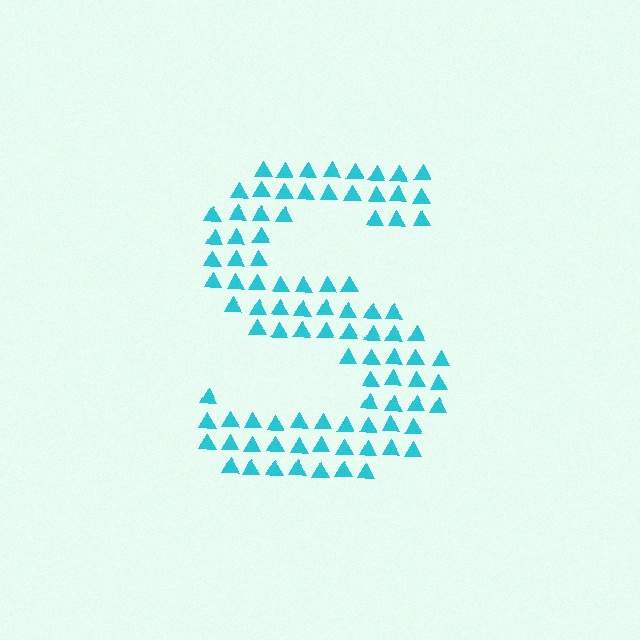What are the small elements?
The small elements are triangles.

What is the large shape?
The large shape is the letter S.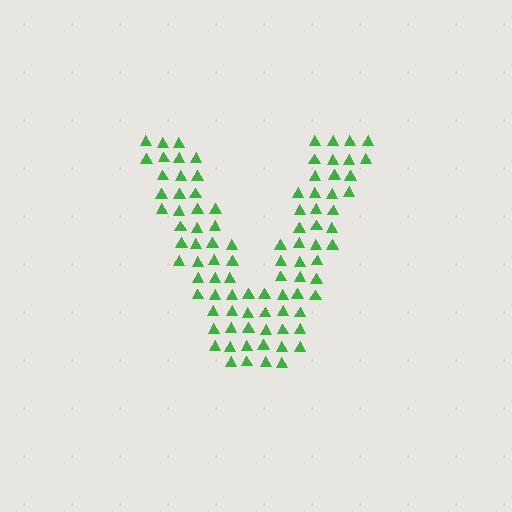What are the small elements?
The small elements are triangles.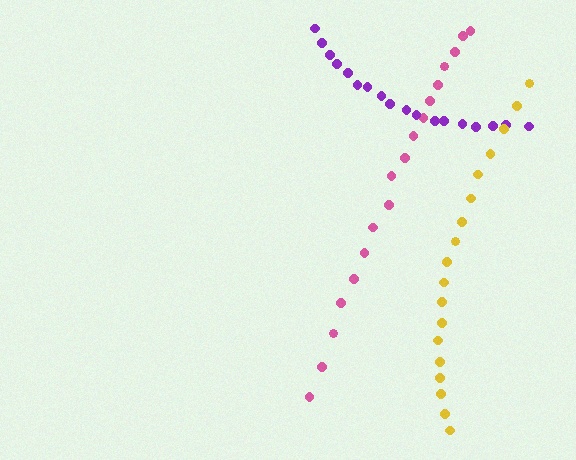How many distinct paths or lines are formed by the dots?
There are 3 distinct paths.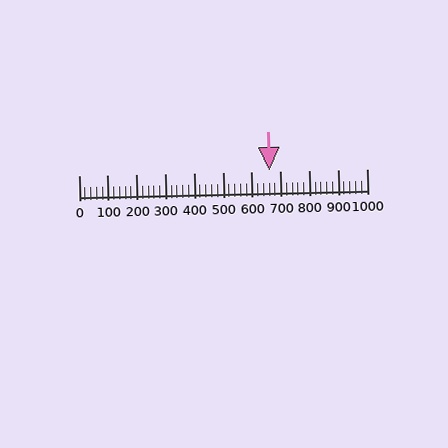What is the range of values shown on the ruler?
The ruler shows values from 0 to 1000.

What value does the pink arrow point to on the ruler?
The pink arrow points to approximately 660.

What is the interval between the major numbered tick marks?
The major tick marks are spaced 100 units apart.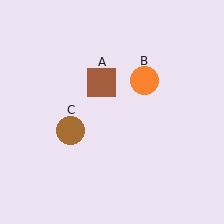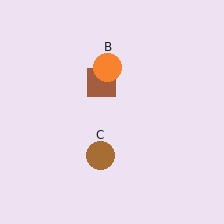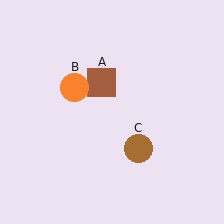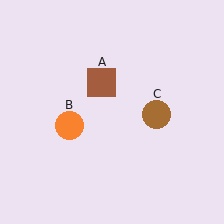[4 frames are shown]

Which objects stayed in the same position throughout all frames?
Brown square (object A) remained stationary.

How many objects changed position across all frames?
2 objects changed position: orange circle (object B), brown circle (object C).